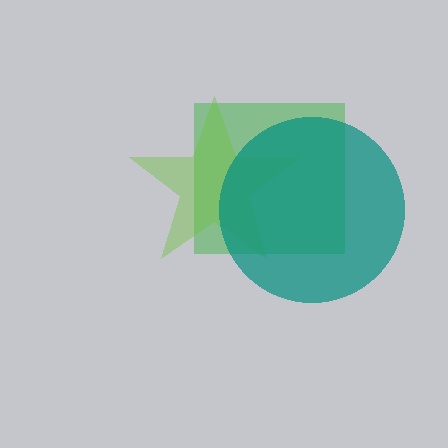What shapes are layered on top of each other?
The layered shapes are: a green square, a lime star, a teal circle.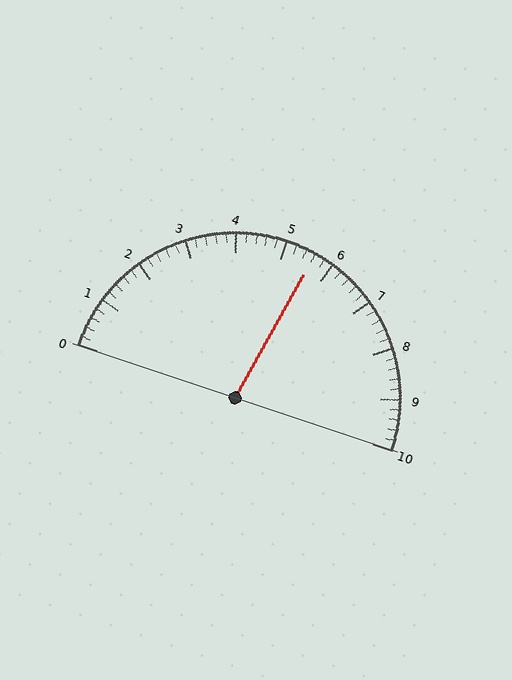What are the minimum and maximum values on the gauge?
The gauge ranges from 0 to 10.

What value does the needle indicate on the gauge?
The needle indicates approximately 5.6.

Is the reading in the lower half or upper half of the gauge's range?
The reading is in the upper half of the range (0 to 10).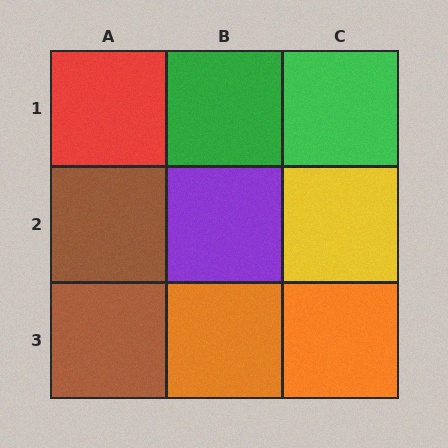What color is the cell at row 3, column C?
Orange.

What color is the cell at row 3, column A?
Brown.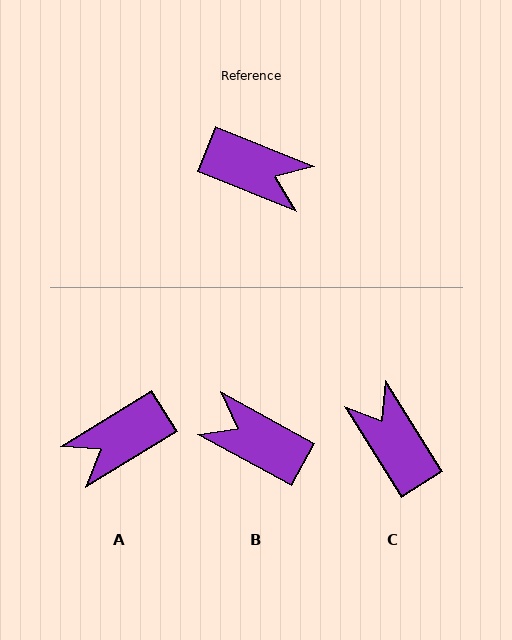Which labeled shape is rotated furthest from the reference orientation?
B, about 174 degrees away.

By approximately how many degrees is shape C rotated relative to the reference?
Approximately 144 degrees counter-clockwise.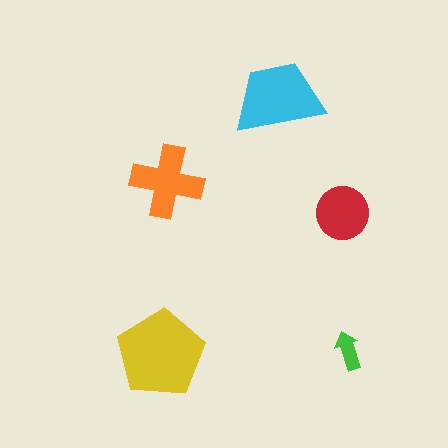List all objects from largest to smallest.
The yellow pentagon, the cyan trapezoid, the orange cross, the red circle, the green arrow.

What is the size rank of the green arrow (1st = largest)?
5th.